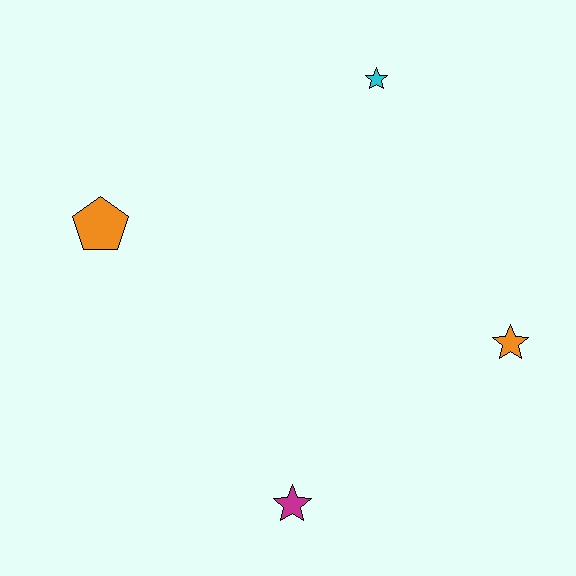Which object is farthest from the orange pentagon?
The orange star is farthest from the orange pentagon.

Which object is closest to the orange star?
The magenta star is closest to the orange star.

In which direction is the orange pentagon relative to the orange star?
The orange pentagon is to the left of the orange star.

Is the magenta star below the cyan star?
Yes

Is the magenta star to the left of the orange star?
Yes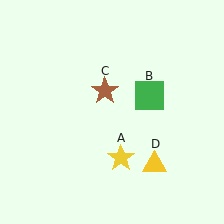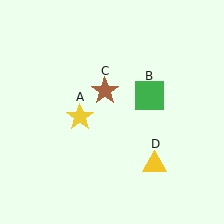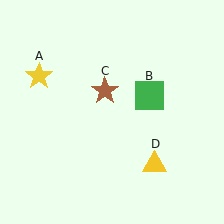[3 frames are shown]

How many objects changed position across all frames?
1 object changed position: yellow star (object A).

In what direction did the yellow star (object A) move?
The yellow star (object A) moved up and to the left.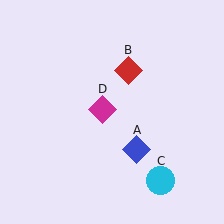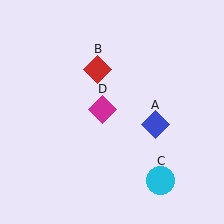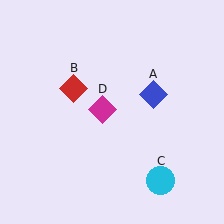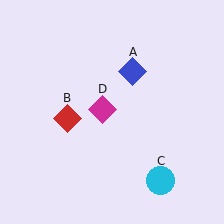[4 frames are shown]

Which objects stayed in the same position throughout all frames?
Cyan circle (object C) and magenta diamond (object D) remained stationary.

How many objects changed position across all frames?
2 objects changed position: blue diamond (object A), red diamond (object B).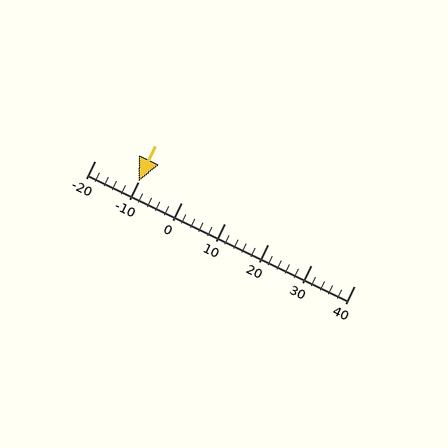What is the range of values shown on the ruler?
The ruler shows values from -20 to 40.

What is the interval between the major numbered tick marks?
The major tick marks are spaced 10 units apart.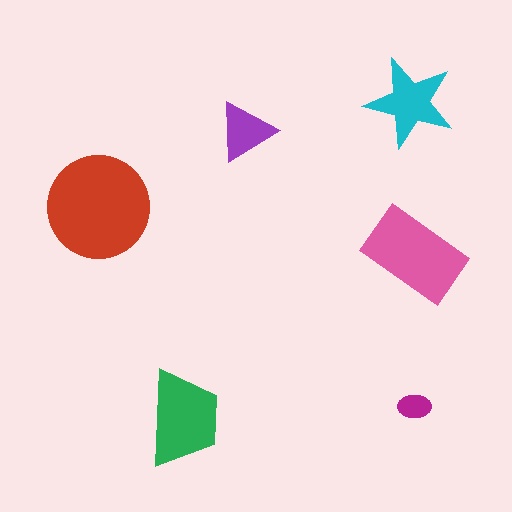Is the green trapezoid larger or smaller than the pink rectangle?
Smaller.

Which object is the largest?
The red circle.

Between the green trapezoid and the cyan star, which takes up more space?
The green trapezoid.